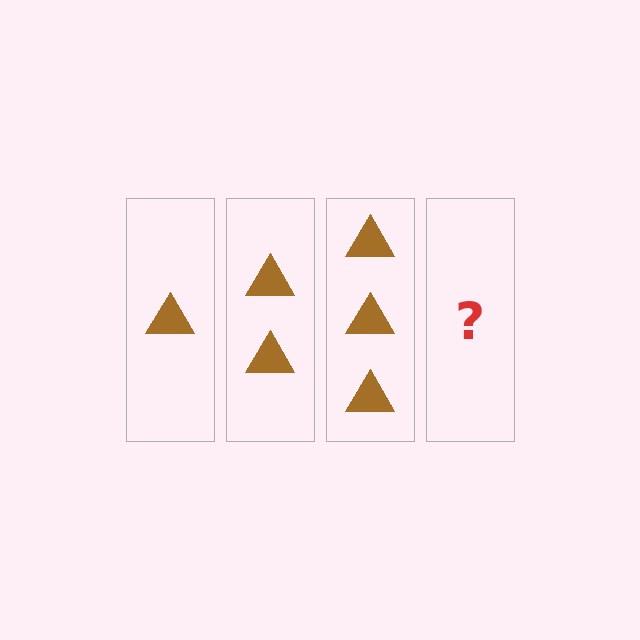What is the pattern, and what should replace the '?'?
The pattern is that each step adds one more triangle. The '?' should be 4 triangles.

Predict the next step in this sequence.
The next step is 4 triangles.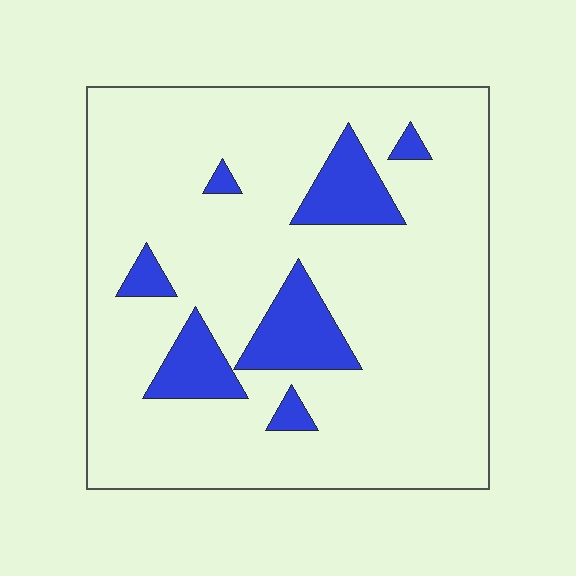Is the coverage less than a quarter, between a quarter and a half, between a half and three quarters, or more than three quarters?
Less than a quarter.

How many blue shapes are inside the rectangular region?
7.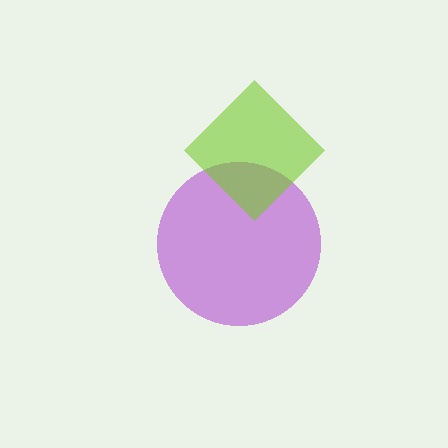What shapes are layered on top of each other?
The layered shapes are: a purple circle, a lime diamond.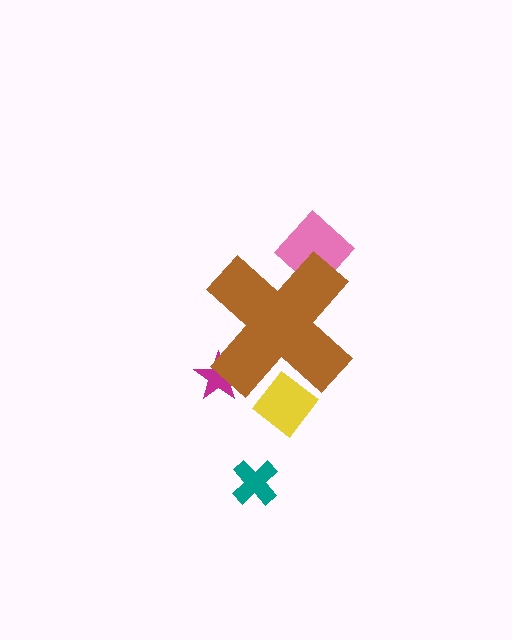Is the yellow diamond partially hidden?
Yes, the yellow diamond is partially hidden behind the brown cross.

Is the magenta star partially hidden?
Yes, the magenta star is partially hidden behind the brown cross.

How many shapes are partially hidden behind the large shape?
3 shapes are partially hidden.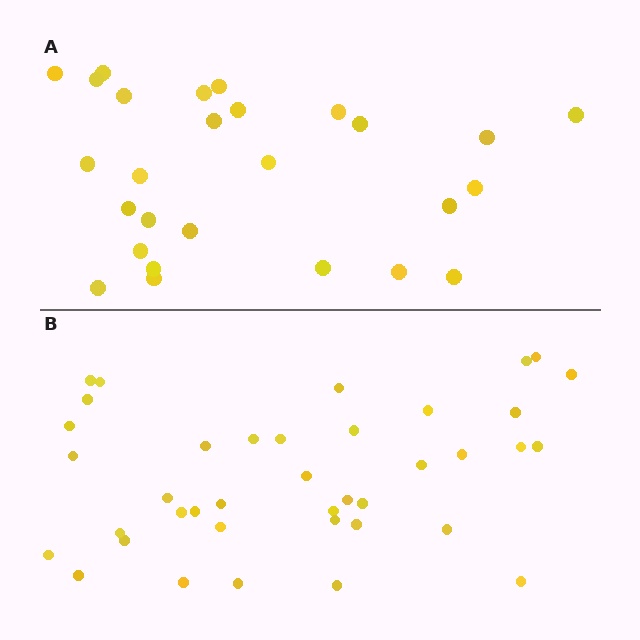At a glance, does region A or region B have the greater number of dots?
Region B (the bottom region) has more dots.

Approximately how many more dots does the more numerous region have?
Region B has roughly 12 or so more dots than region A.